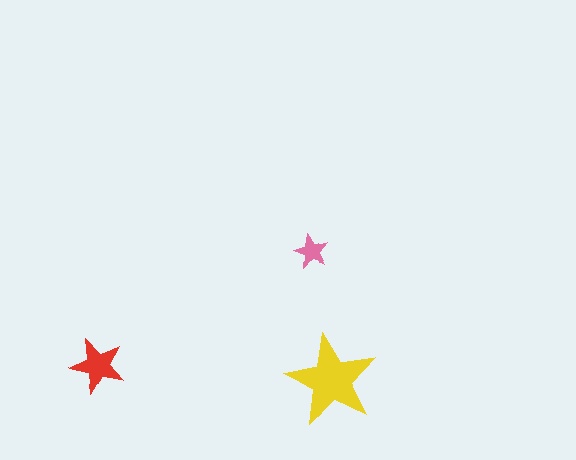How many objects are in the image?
There are 3 objects in the image.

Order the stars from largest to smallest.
the yellow one, the red one, the pink one.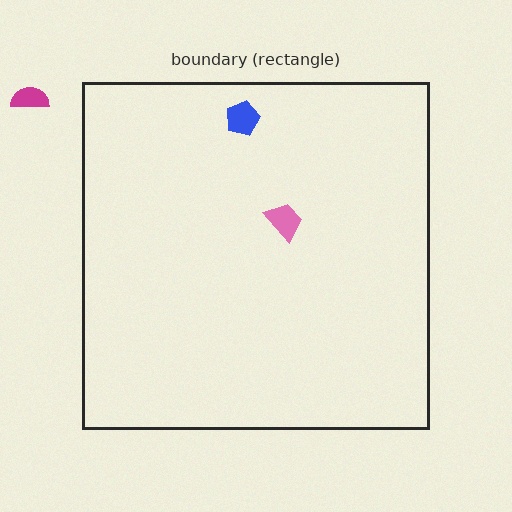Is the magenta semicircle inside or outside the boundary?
Outside.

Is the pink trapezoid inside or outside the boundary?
Inside.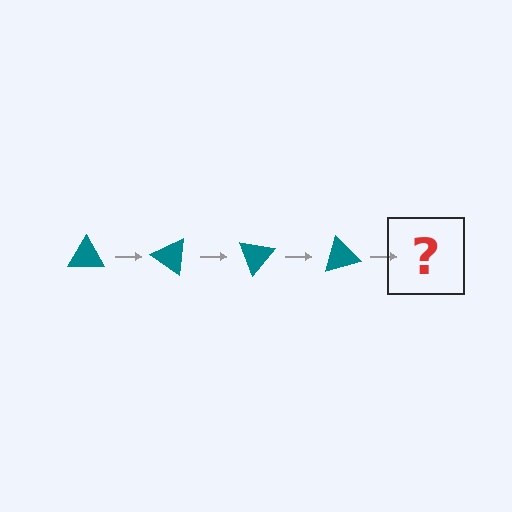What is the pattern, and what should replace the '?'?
The pattern is that the triangle rotates 35 degrees each step. The '?' should be a teal triangle rotated 140 degrees.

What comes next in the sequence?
The next element should be a teal triangle rotated 140 degrees.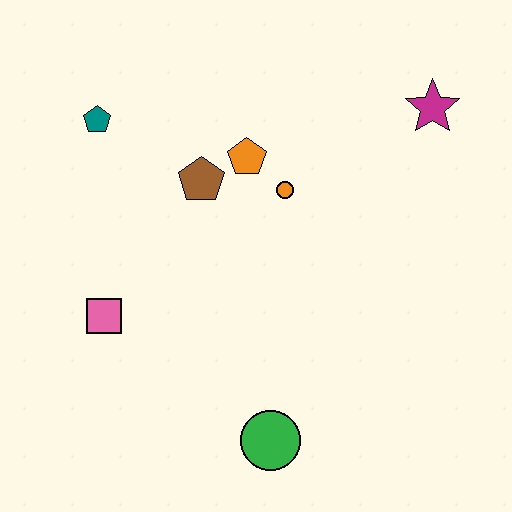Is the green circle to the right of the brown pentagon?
Yes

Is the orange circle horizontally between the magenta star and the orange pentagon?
Yes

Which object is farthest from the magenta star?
The pink square is farthest from the magenta star.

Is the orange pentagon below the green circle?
No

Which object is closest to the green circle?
The pink square is closest to the green circle.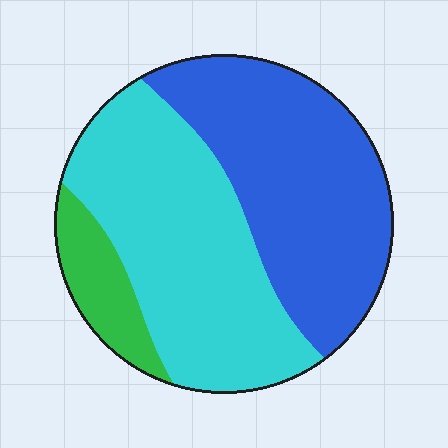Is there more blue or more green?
Blue.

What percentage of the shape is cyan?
Cyan takes up between a third and a half of the shape.